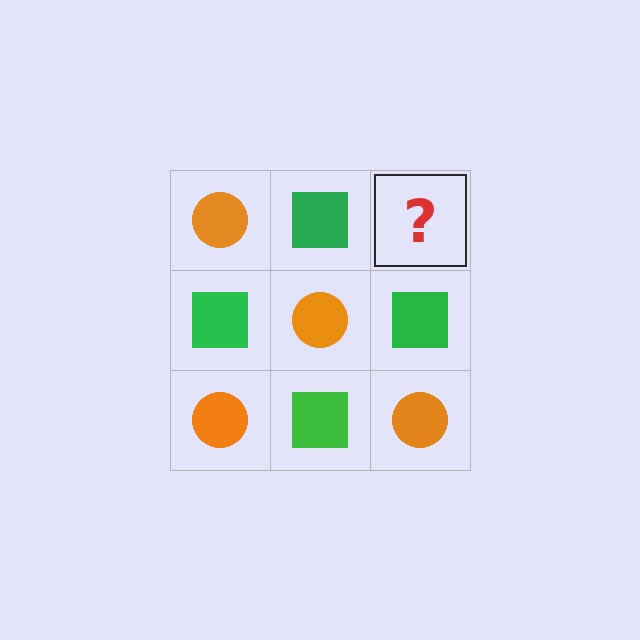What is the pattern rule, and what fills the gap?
The rule is that it alternates orange circle and green square in a checkerboard pattern. The gap should be filled with an orange circle.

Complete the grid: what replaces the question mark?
The question mark should be replaced with an orange circle.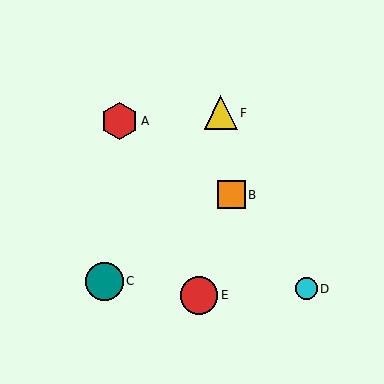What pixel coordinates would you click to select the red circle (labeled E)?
Click at (199, 295) to select the red circle E.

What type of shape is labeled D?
Shape D is a cyan circle.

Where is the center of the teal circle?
The center of the teal circle is at (105, 281).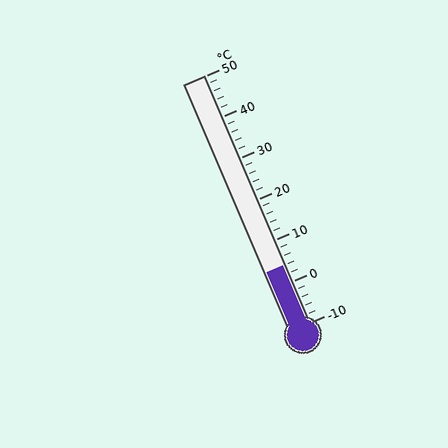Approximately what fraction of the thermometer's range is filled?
The thermometer is filled to approximately 25% of its range.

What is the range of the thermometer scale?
The thermometer scale ranges from -10°C to 50°C.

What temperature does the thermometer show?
The thermometer shows approximately 4°C.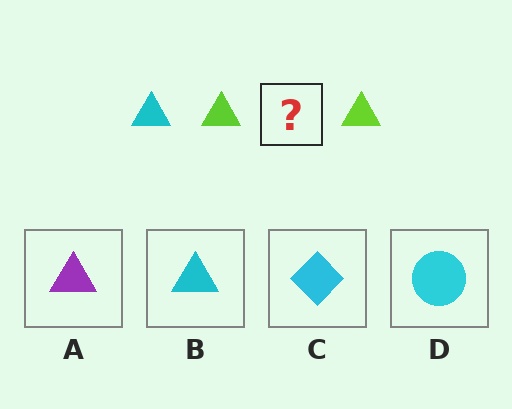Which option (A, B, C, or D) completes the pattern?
B.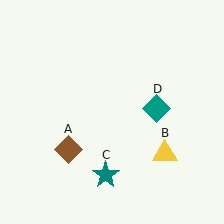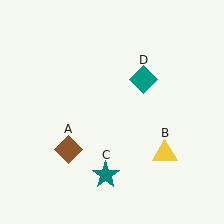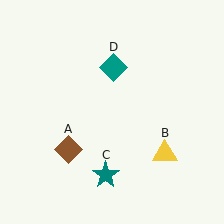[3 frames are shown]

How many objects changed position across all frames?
1 object changed position: teal diamond (object D).